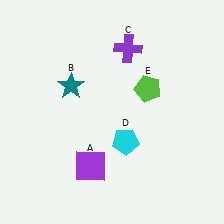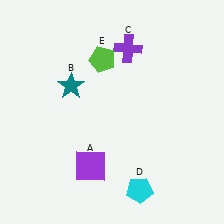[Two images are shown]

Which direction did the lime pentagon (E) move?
The lime pentagon (E) moved left.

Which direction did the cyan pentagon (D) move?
The cyan pentagon (D) moved down.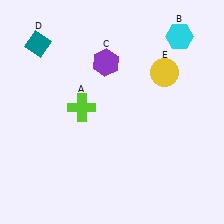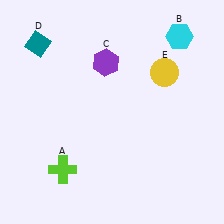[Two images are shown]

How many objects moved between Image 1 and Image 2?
1 object moved between the two images.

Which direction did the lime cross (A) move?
The lime cross (A) moved down.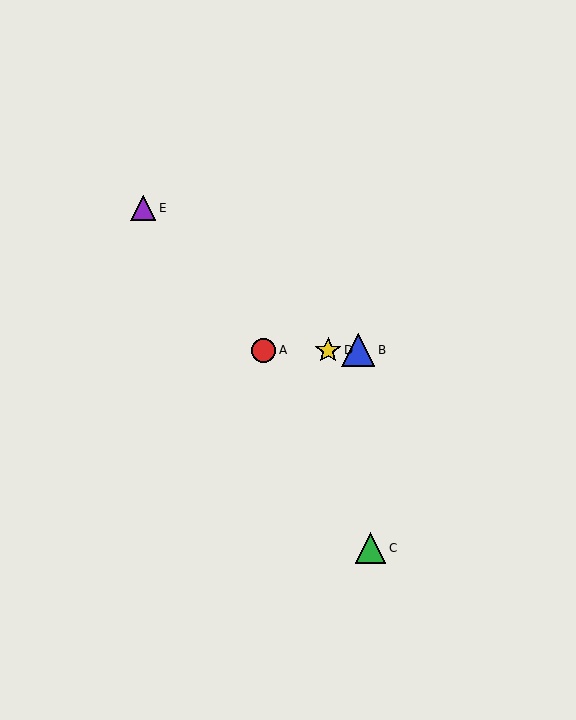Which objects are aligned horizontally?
Objects A, B, D are aligned horizontally.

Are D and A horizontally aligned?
Yes, both are at y≈350.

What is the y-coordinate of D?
Object D is at y≈350.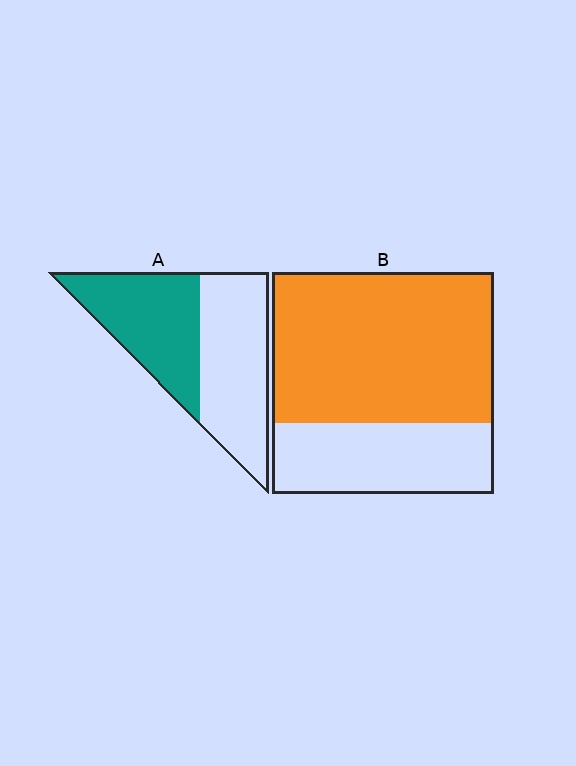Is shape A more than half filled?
Roughly half.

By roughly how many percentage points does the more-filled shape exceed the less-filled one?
By roughly 20 percentage points (B over A).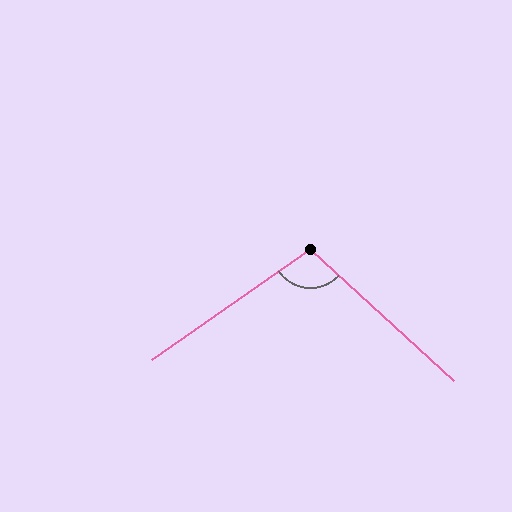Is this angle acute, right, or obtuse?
It is obtuse.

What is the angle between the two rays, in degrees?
Approximately 102 degrees.